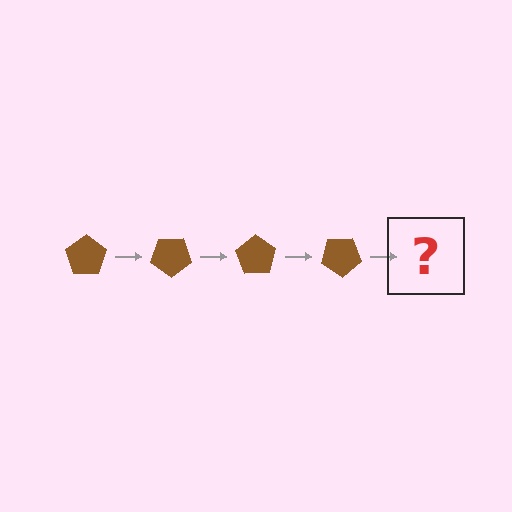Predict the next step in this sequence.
The next step is a brown pentagon rotated 140 degrees.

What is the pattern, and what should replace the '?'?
The pattern is that the pentagon rotates 35 degrees each step. The '?' should be a brown pentagon rotated 140 degrees.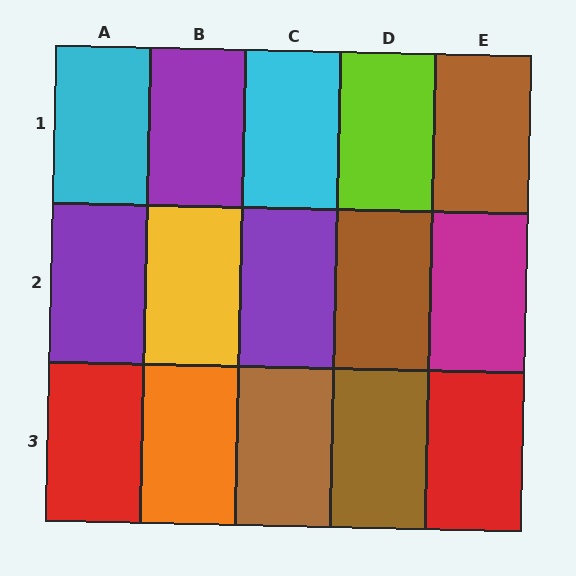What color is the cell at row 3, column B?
Orange.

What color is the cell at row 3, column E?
Red.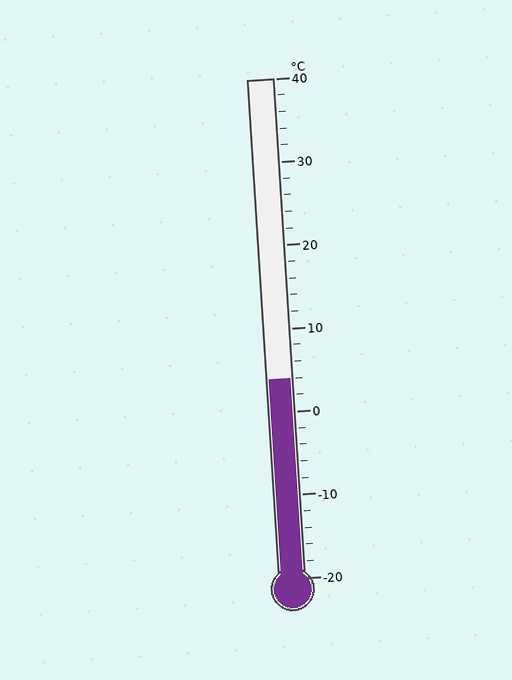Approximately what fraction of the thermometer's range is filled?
The thermometer is filled to approximately 40% of its range.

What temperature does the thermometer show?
The thermometer shows approximately 4°C.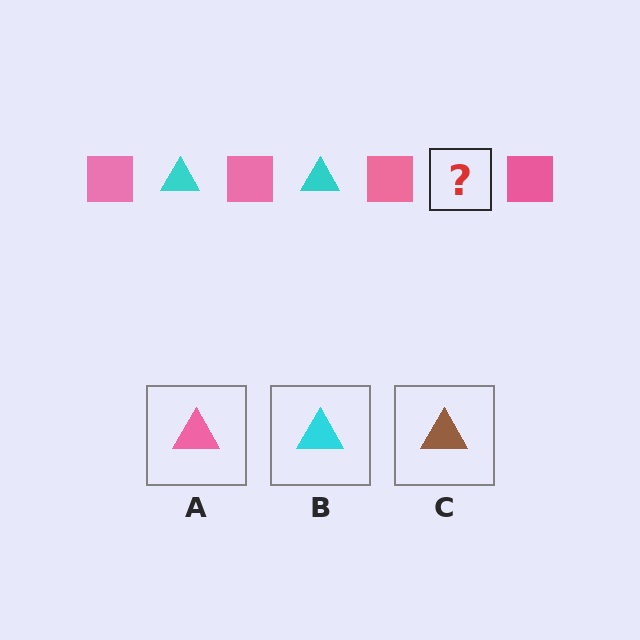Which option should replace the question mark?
Option B.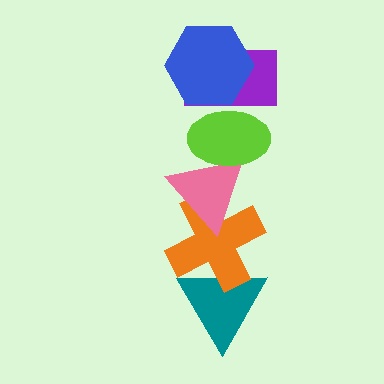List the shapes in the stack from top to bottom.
From top to bottom: the blue hexagon, the purple rectangle, the lime ellipse, the pink triangle, the orange cross, the teal triangle.